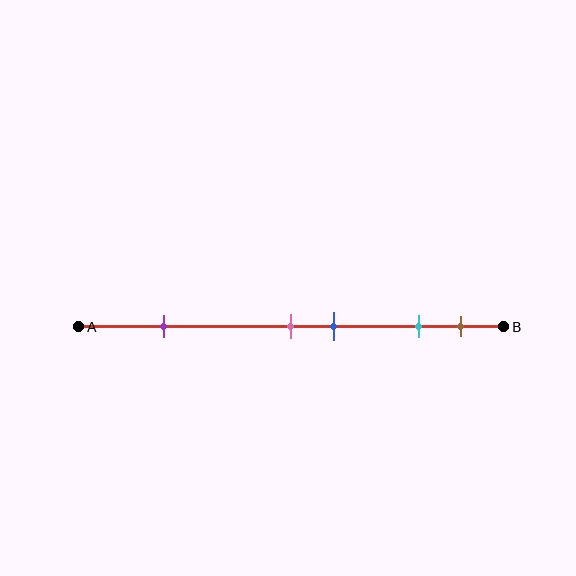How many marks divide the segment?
There are 5 marks dividing the segment.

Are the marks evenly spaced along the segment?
No, the marks are not evenly spaced.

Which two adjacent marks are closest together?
The pink and blue marks are the closest adjacent pair.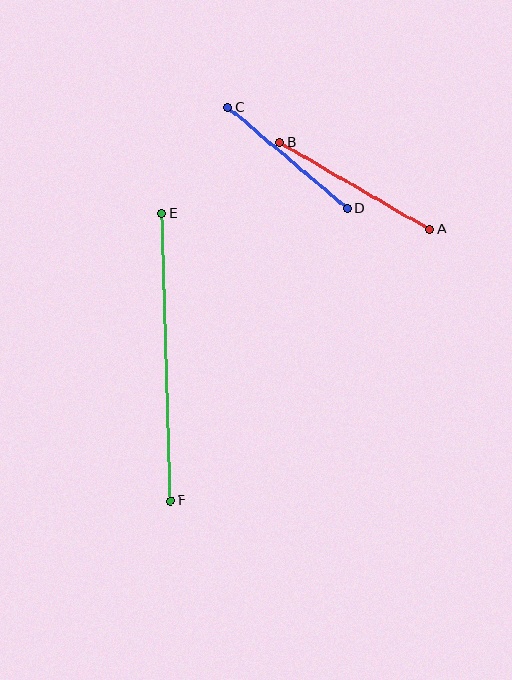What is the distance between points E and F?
The distance is approximately 287 pixels.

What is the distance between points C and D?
The distance is approximately 157 pixels.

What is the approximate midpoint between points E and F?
The midpoint is at approximately (166, 357) pixels.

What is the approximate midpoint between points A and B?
The midpoint is at approximately (355, 186) pixels.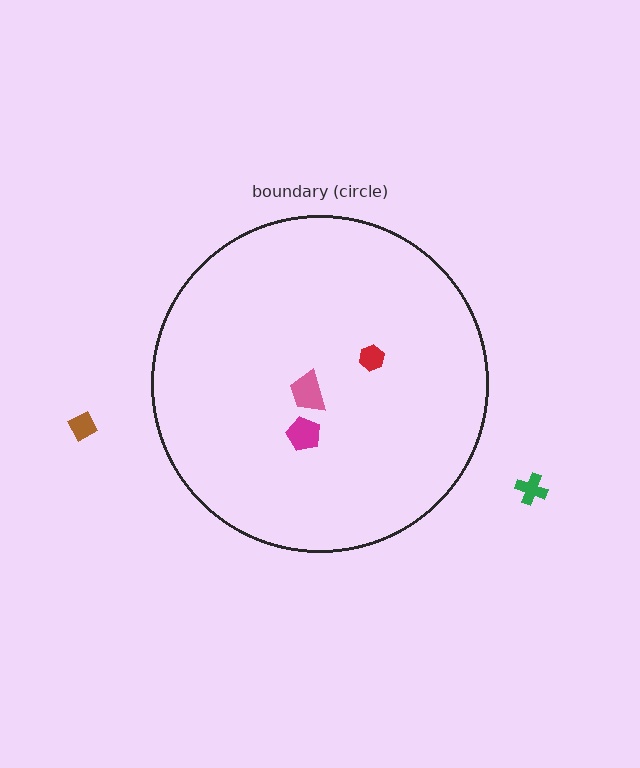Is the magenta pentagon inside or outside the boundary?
Inside.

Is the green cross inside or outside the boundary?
Outside.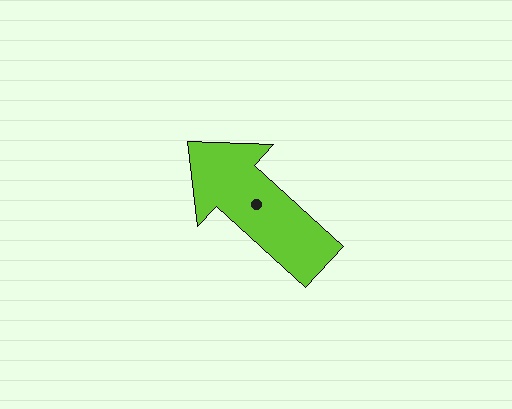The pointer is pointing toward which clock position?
Roughly 10 o'clock.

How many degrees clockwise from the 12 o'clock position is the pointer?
Approximately 312 degrees.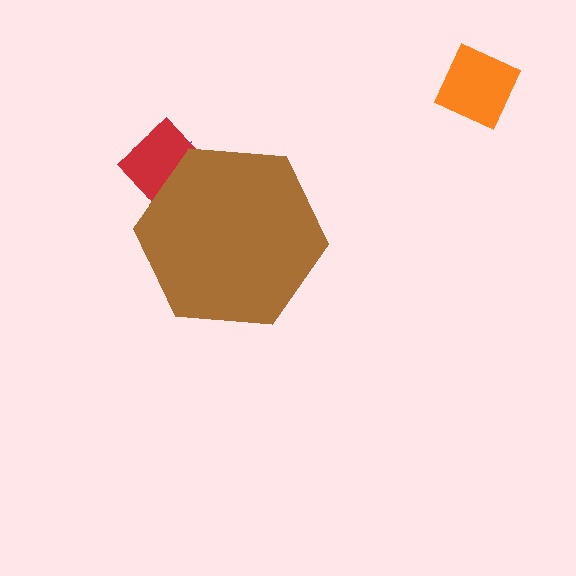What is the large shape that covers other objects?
A brown hexagon.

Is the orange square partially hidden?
No, the orange square is fully visible.